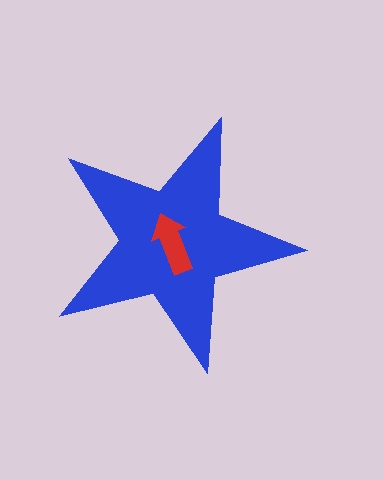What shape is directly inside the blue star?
The red arrow.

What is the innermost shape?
The red arrow.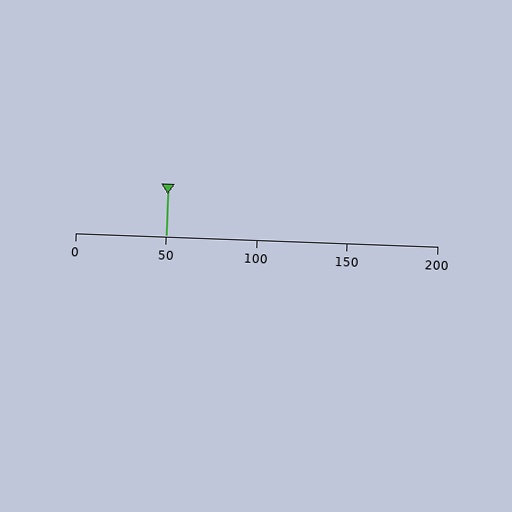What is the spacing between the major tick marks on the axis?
The major ticks are spaced 50 apart.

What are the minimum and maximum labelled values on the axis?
The axis runs from 0 to 200.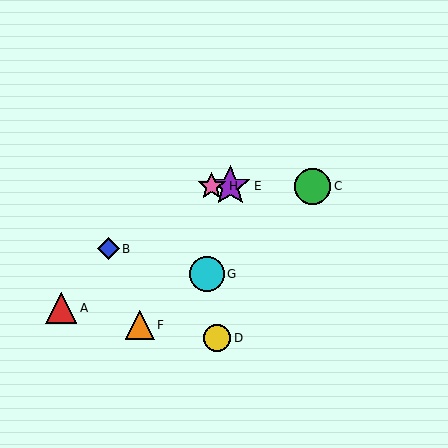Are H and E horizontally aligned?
Yes, both are at y≈186.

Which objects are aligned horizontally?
Objects C, E, H are aligned horizontally.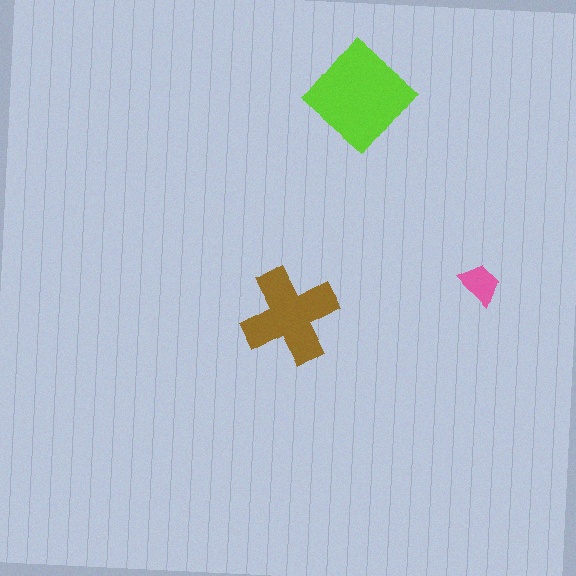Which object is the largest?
The lime diamond.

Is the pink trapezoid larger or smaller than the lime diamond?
Smaller.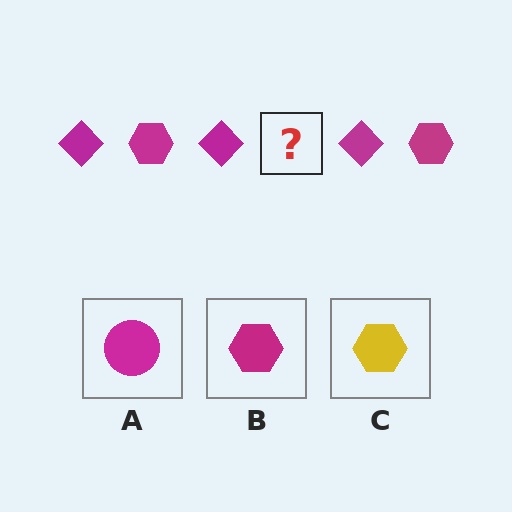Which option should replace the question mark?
Option B.